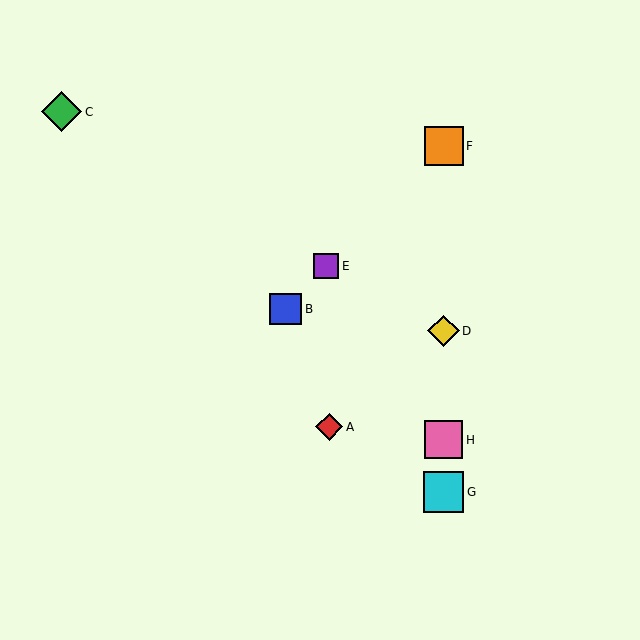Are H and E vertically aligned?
No, H is at x≈444 and E is at x≈326.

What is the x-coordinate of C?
Object C is at x≈62.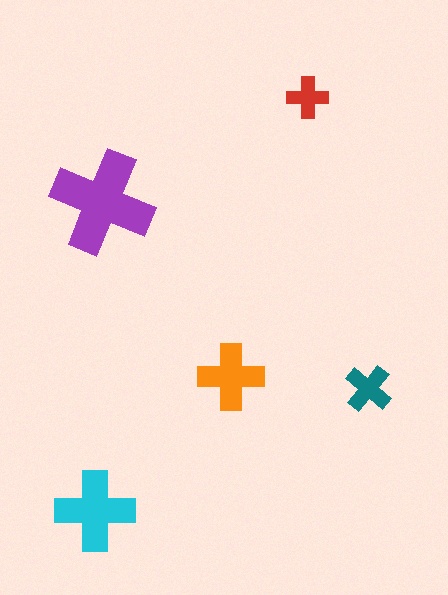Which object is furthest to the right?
The teal cross is rightmost.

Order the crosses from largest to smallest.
the purple one, the cyan one, the orange one, the teal one, the red one.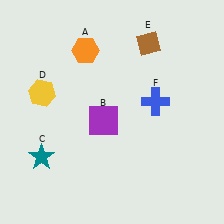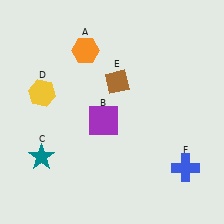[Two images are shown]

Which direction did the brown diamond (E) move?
The brown diamond (E) moved down.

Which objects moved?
The objects that moved are: the brown diamond (E), the blue cross (F).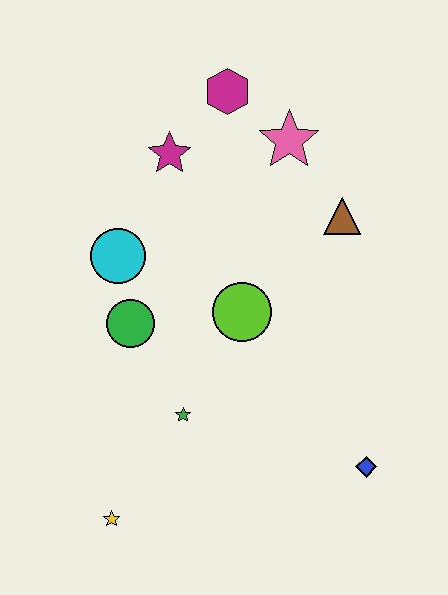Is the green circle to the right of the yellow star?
Yes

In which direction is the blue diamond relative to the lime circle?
The blue diamond is below the lime circle.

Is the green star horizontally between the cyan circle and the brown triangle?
Yes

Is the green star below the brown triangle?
Yes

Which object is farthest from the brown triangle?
The yellow star is farthest from the brown triangle.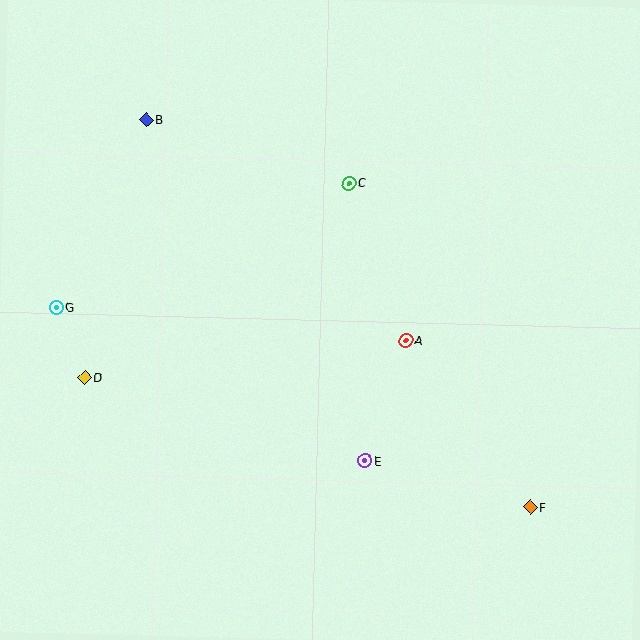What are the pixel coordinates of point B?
Point B is at (146, 120).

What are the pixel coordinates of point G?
Point G is at (56, 308).